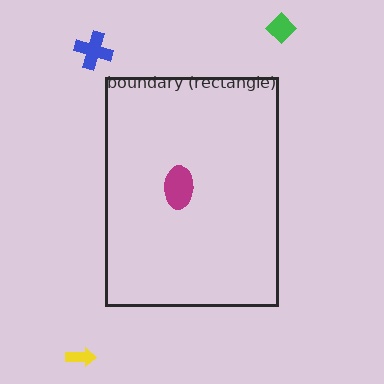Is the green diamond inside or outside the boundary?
Outside.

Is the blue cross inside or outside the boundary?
Outside.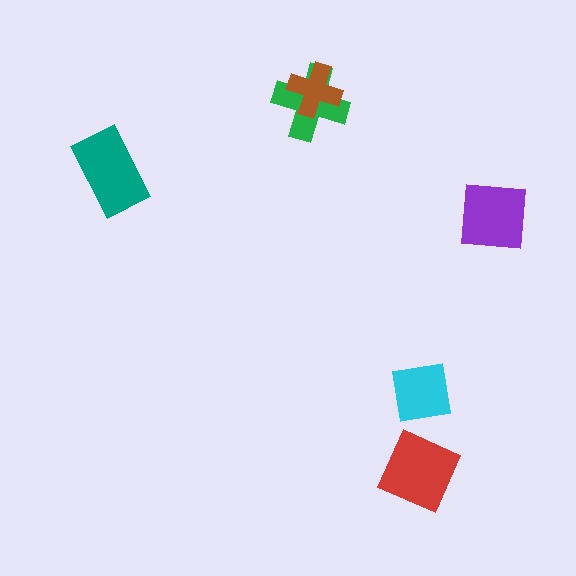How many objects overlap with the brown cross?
1 object overlaps with the brown cross.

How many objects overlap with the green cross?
1 object overlaps with the green cross.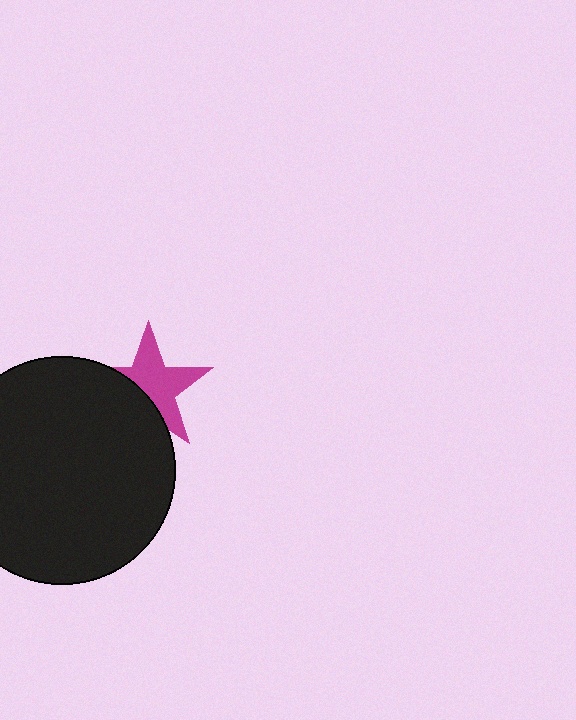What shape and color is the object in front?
The object in front is a black circle.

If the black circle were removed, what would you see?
You would see the complete magenta star.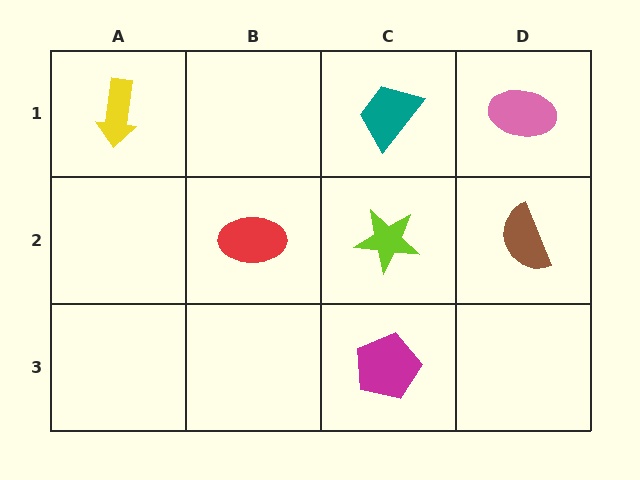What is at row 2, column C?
A lime star.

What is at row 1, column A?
A yellow arrow.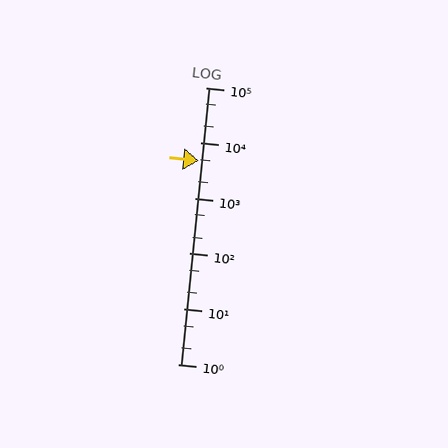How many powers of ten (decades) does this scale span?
The scale spans 5 decades, from 1 to 100000.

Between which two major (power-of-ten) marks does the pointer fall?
The pointer is between 1000 and 10000.